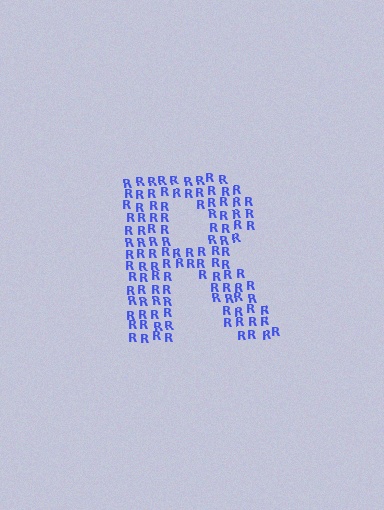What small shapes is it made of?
It is made of small letter R's.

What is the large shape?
The large shape is the letter R.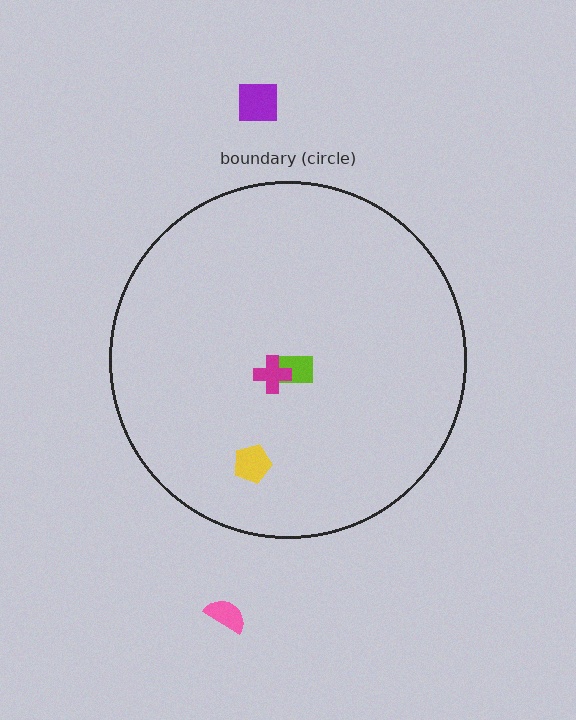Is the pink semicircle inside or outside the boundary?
Outside.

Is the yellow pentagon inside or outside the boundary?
Inside.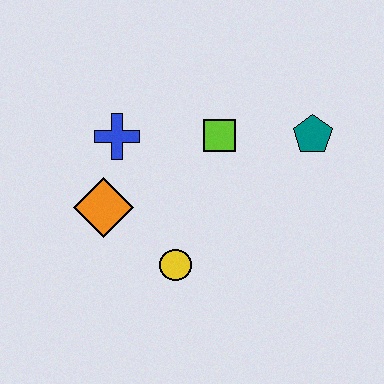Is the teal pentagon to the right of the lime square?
Yes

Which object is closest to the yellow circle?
The orange diamond is closest to the yellow circle.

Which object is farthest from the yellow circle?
The teal pentagon is farthest from the yellow circle.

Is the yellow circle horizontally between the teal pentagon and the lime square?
No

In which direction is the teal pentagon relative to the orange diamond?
The teal pentagon is to the right of the orange diamond.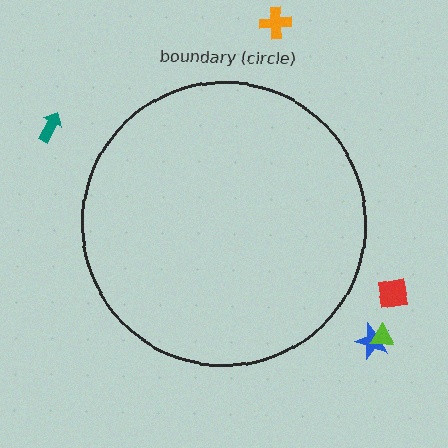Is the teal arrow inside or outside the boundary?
Outside.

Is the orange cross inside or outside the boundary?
Outside.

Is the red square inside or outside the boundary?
Outside.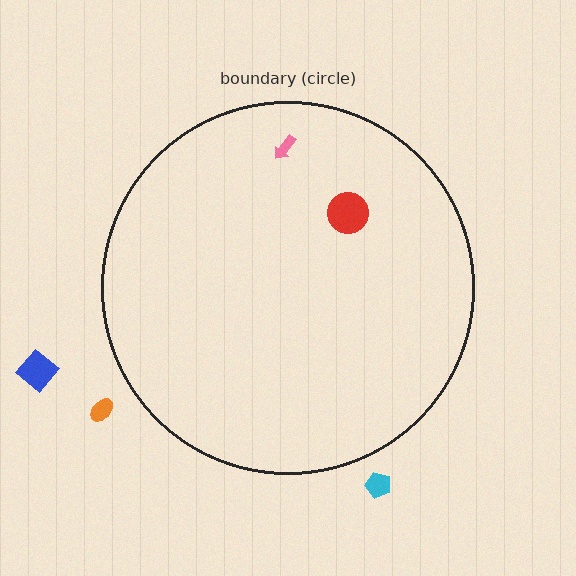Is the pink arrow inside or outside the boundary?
Inside.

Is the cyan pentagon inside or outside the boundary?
Outside.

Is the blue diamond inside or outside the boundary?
Outside.